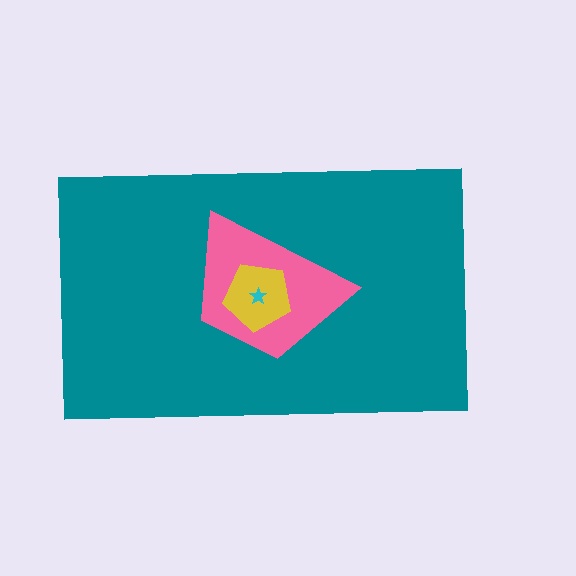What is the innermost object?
The cyan star.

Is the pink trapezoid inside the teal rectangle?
Yes.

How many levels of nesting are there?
4.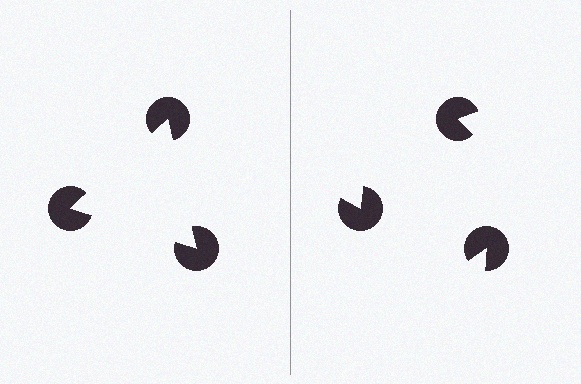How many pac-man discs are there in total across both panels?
6 — 3 on each side.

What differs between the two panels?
The pac-man discs are positioned identically on both sides; only the wedge orientations differ. On the left they align to a triangle; on the right they are misaligned.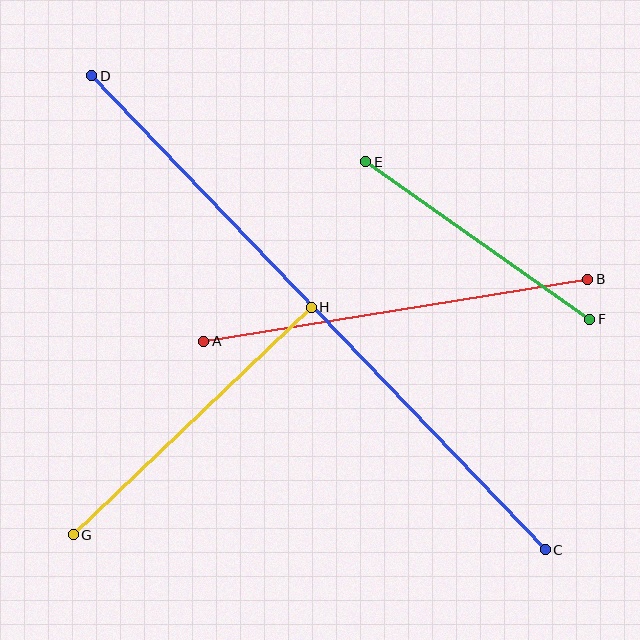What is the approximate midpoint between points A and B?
The midpoint is at approximately (396, 310) pixels.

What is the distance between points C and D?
The distance is approximately 656 pixels.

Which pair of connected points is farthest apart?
Points C and D are farthest apart.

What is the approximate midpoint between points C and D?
The midpoint is at approximately (319, 313) pixels.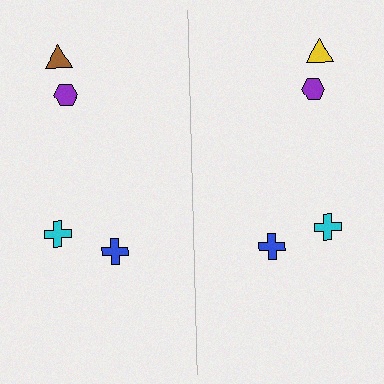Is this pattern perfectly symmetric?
No, the pattern is not perfectly symmetric. The yellow triangle on the right side breaks the symmetry — its mirror counterpart is brown.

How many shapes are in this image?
There are 8 shapes in this image.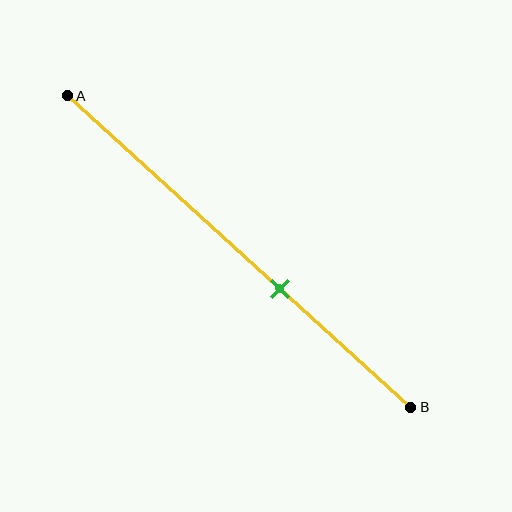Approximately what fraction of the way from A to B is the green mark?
The green mark is approximately 60% of the way from A to B.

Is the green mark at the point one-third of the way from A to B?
No, the mark is at about 60% from A, not at the 33% one-third point.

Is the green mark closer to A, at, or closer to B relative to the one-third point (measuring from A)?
The green mark is closer to point B than the one-third point of segment AB.